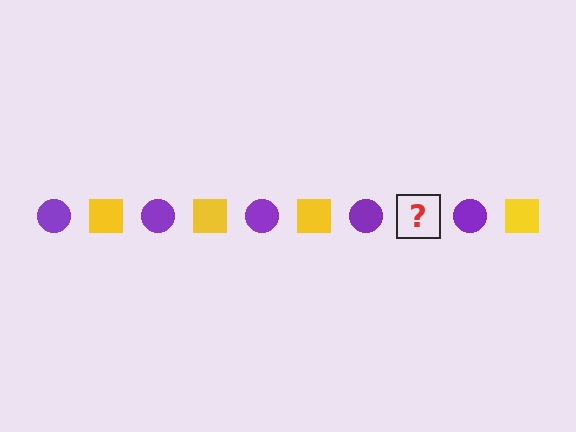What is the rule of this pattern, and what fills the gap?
The rule is that the pattern alternates between purple circle and yellow square. The gap should be filled with a yellow square.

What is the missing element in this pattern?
The missing element is a yellow square.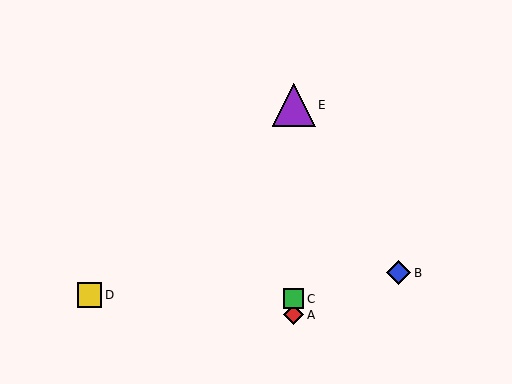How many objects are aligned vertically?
3 objects (A, C, E) are aligned vertically.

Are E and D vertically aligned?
No, E is at x≈294 and D is at x≈89.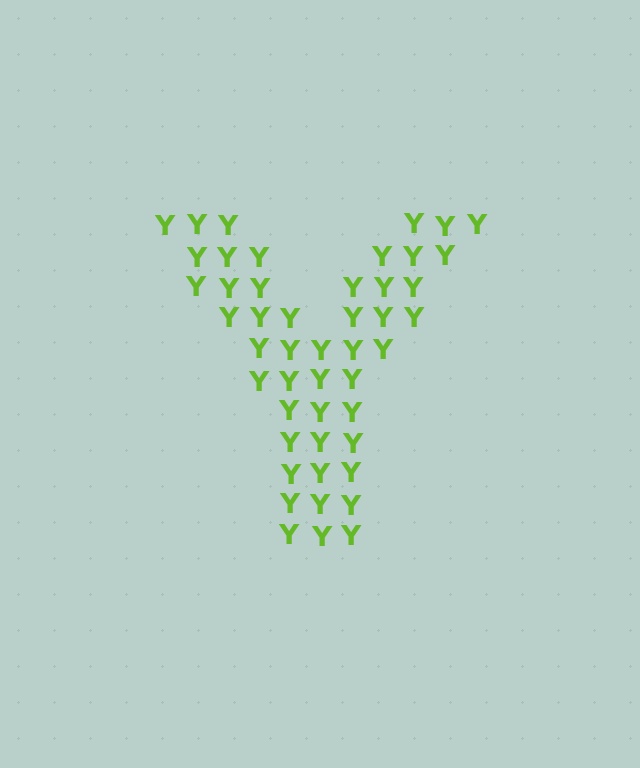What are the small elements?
The small elements are letter Y's.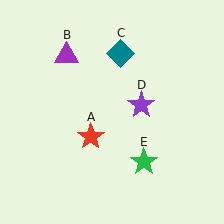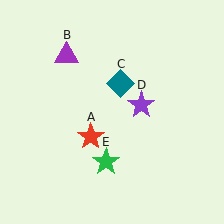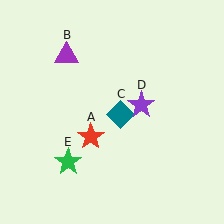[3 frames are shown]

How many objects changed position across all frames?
2 objects changed position: teal diamond (object C), green star (object E).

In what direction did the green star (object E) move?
The green star (object E) moved left.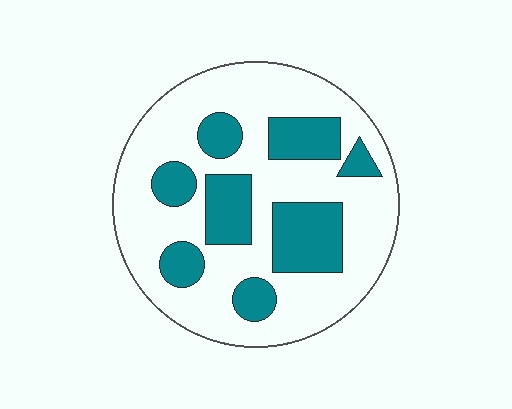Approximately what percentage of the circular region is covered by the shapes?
Approximately 30%.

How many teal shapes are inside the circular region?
8.